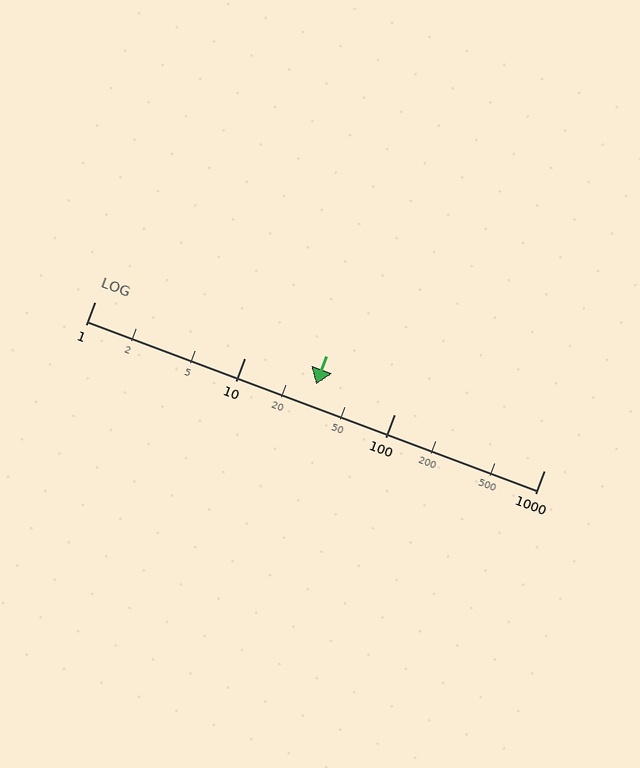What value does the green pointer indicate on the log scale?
The pointer indicates approximately 30.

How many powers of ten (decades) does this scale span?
The scale spans 3 decades, from 1 to 1000.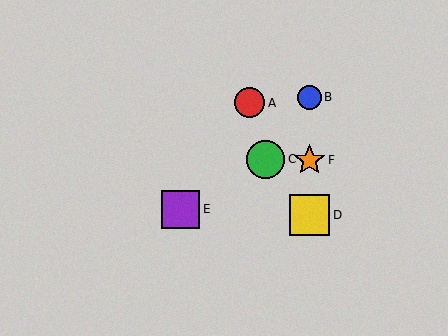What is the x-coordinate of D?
Object D is at x≈310.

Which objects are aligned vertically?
Objects B, D, F are aligned vertically.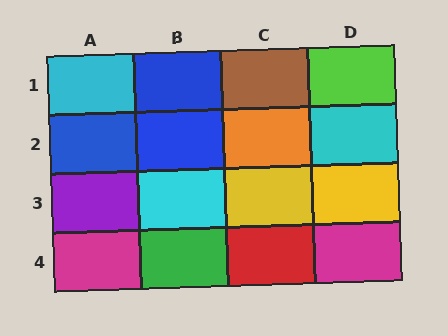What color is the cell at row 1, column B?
Blue.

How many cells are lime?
1 cell is lime.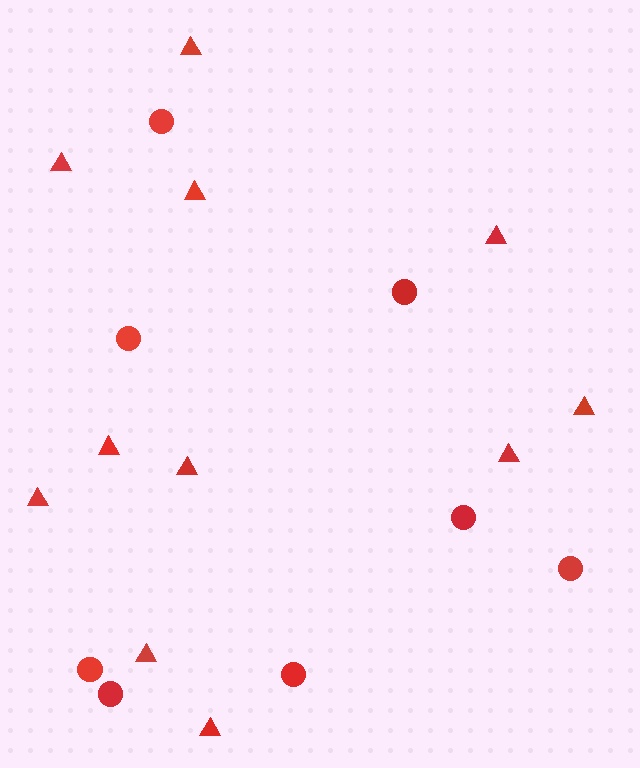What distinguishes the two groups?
There are 2 groups: one group of triangles (11) and one group of circles (8).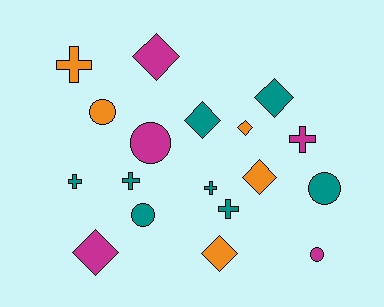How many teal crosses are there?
There are 4 teal crosses.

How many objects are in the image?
There are 18 objects.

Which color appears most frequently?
Teal, with 8 objects.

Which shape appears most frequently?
Diamond, with 7 objects.